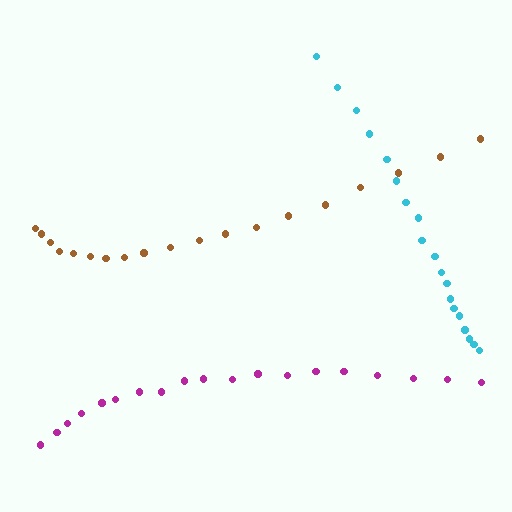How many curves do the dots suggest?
There are 3 distinct paths.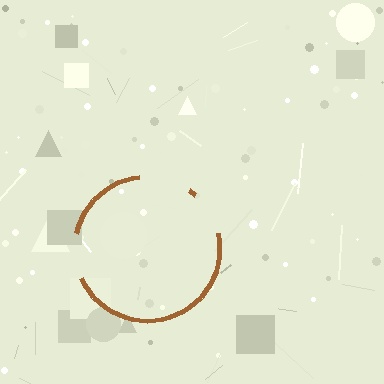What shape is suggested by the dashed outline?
The dashed outline suggests a circle.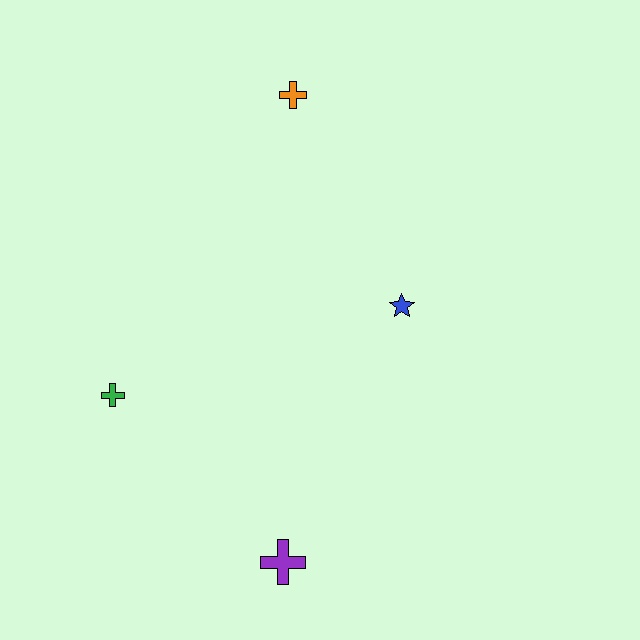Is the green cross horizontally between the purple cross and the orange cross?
No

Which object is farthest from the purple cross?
The orange cross is farthest from the purple cross.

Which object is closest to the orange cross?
The blue star is closest to the orange cross.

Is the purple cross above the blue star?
No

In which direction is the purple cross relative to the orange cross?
The purple cross is below the orange cross.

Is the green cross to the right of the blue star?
No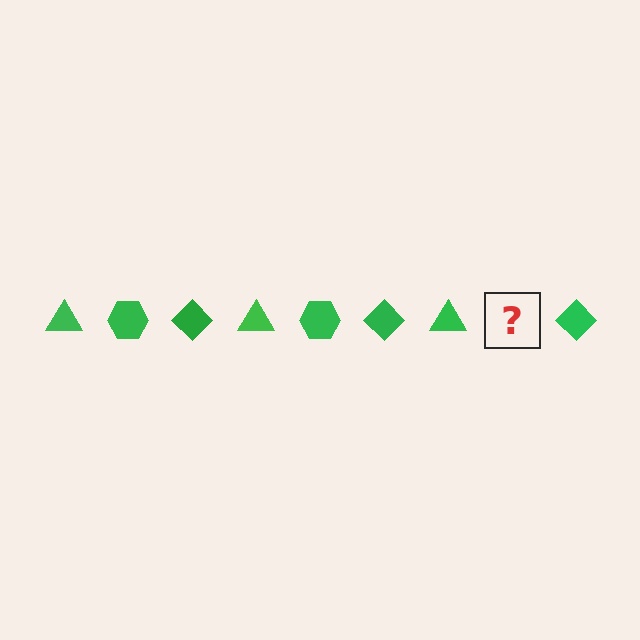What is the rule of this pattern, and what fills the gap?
The rule is that the pattern cycles through triangle, hexagon, diamond shapes in green. The gap should be filled with a green hexagon.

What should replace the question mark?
The question mark should be replaced with a green hexagon.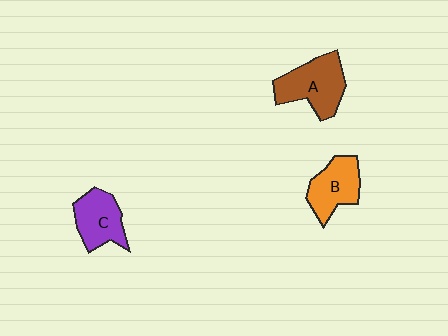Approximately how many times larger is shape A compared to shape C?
Approximately 1.3 times.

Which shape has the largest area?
Shape A (brown).